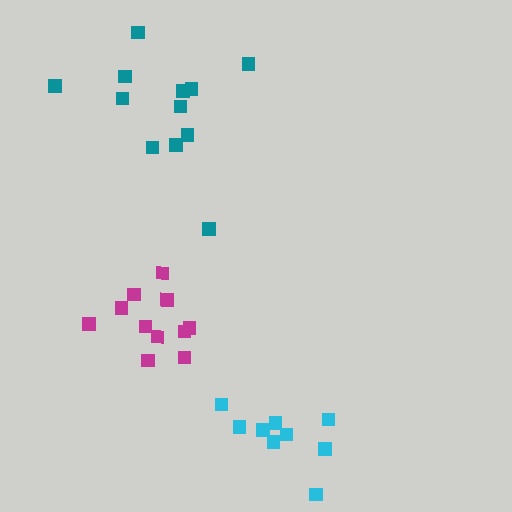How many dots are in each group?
Group 1: 12 dots, Group 2: 9 dots, Group 3: 11 dots (32 total).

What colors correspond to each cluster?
The clusters are colored: teal, cyan, magenta.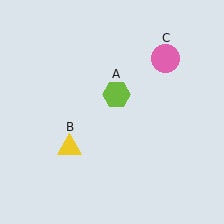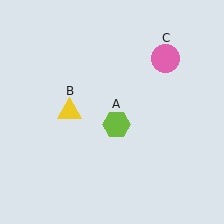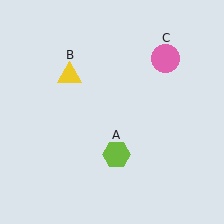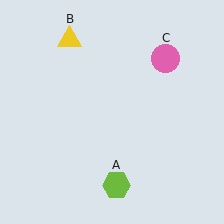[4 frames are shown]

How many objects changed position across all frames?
2 objects changed position: lime hexagon (object A), yellow triangle (object B).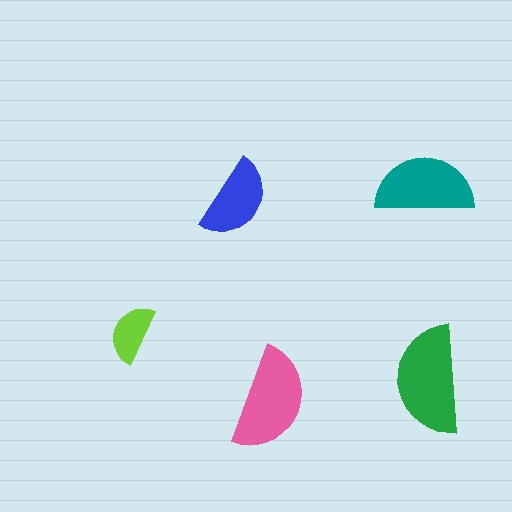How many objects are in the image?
There are 5 objects in the image.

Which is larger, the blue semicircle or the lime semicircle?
The blue one.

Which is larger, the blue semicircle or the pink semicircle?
The pink one.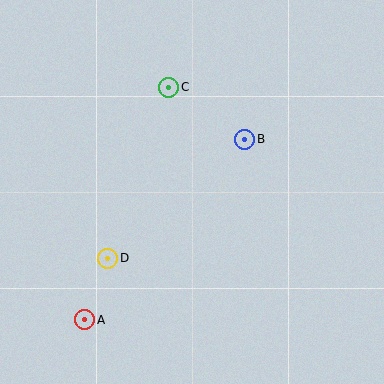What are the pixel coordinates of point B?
Point B is at (245, 139).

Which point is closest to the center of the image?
Point B at (245, 139) is closest to the center.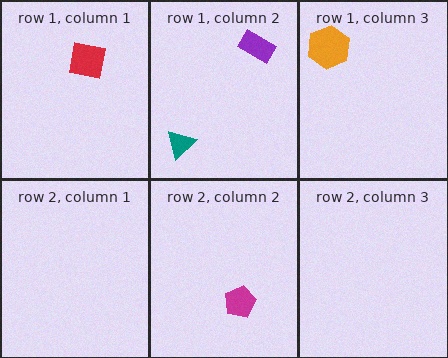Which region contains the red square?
The row 1, column 1 region.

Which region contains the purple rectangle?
The row 1, column 2 region.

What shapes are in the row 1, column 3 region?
The orange hexagon.